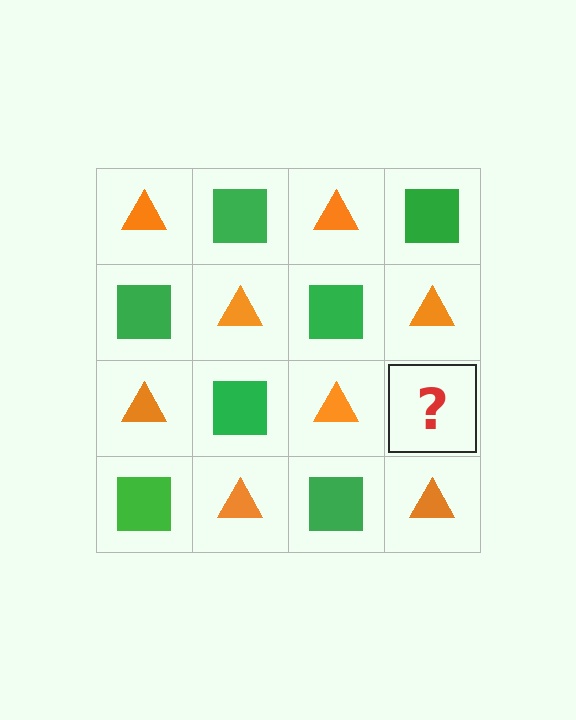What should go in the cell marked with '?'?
The missing cell should contain a green square.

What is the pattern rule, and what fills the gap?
The rule is that it alternates orange triangle and green square in a checkerboard pattern. The gap should be filled with a green square.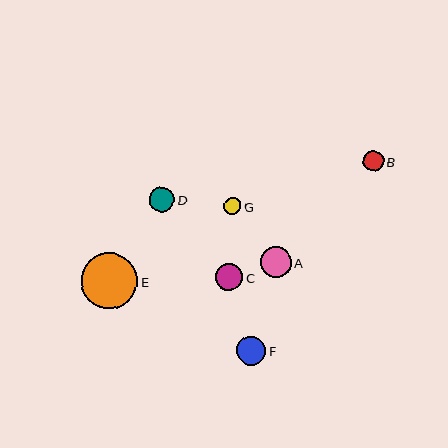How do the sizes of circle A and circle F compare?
Circle A and circle F are approximately the same size.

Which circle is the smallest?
Circle G is the smallest with a size of approximately 18 pixels.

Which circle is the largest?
Circle E is the largest with a size of approximately 56 pixels.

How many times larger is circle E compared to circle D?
Circle E is approximately 2.3 times the size of circle D.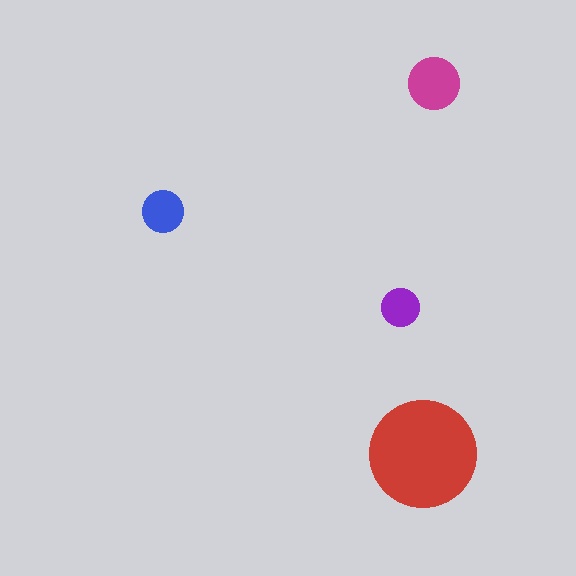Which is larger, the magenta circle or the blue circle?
The magenta one.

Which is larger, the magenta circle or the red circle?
The red one.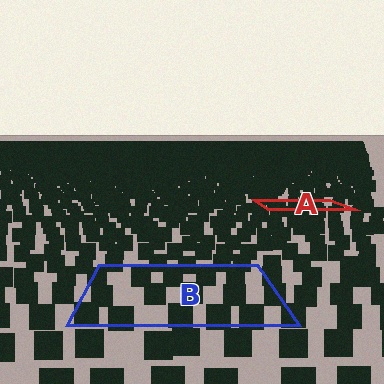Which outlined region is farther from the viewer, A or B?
Region A is farther from the viewer — the texture elements inside it appear smaller and more densely packed.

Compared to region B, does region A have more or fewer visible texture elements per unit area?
Region A has more texture elements per unit area — they are packed more densely because it is farther away.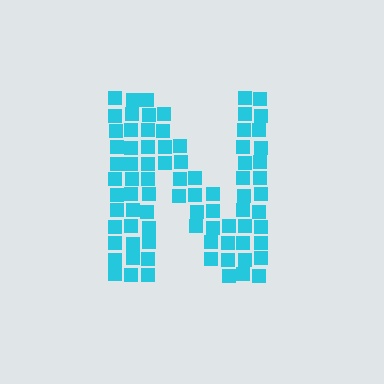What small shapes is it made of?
It is made of small squares.